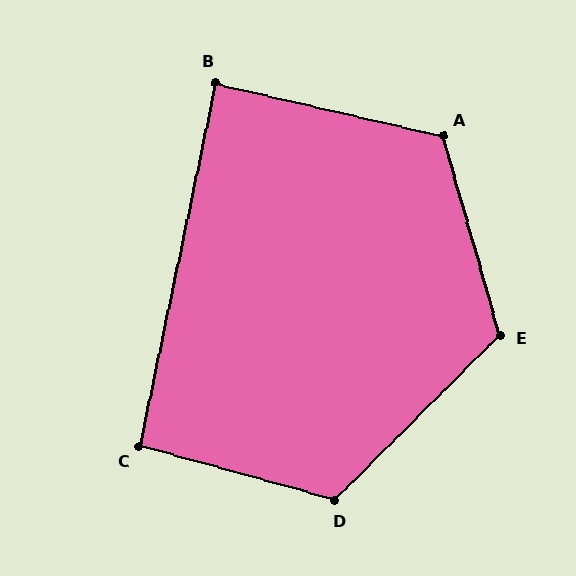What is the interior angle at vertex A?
Approximately 119 degrees (obtuse).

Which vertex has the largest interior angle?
D, at approximately 120 degrees.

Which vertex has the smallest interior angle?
B, at approximately 89 degrees.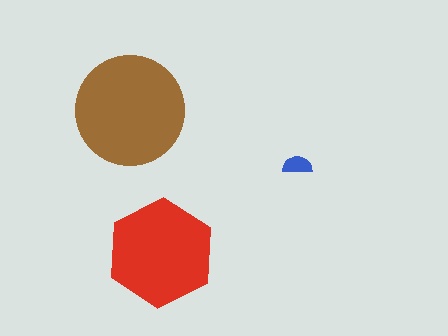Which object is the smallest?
The blue semicircle.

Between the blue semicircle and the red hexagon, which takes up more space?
The red hexagon.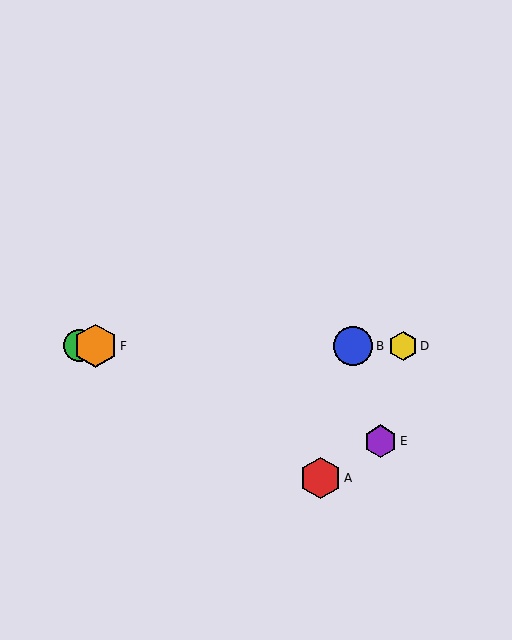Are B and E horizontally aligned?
No, B is at y≈346 and E is at y≈441.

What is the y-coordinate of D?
Object D is at y≈346.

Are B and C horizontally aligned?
Yes, both are at y≈346.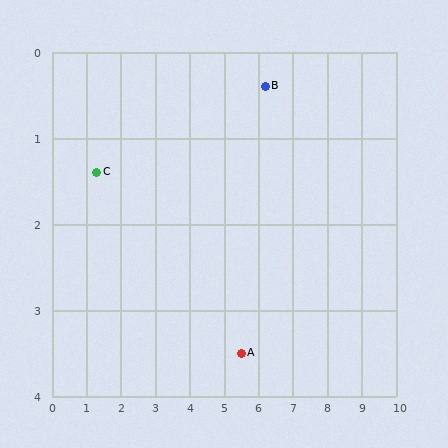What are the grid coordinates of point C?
Point C is at approximately (1.3, 1.4).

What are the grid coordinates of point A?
Point A is at approximately (5.5, 3.5).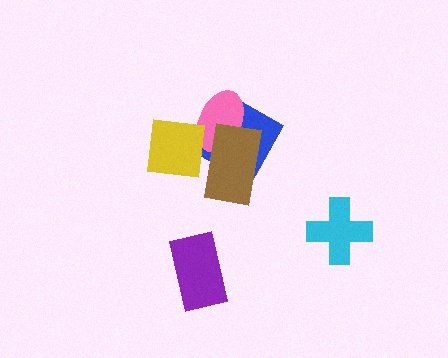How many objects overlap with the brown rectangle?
2 objects overlap with the brown rectangle.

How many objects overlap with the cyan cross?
0 objects overlap with the cyan cross.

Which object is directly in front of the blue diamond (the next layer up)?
The pink ellipse is directly in front of the blue diamond.